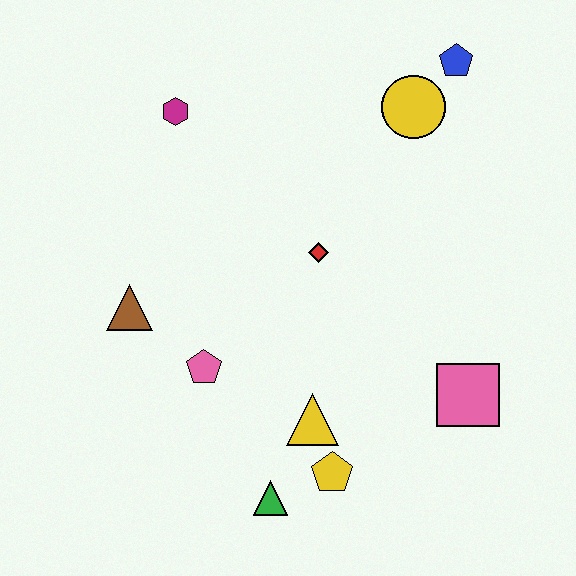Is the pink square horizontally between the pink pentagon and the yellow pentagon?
No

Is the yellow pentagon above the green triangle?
Yes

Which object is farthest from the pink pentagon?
The blue pentagon is farthest from the pink pentagon.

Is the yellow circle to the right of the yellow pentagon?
Yes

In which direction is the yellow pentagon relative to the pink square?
The yellow pentagon is to the left of the pink square.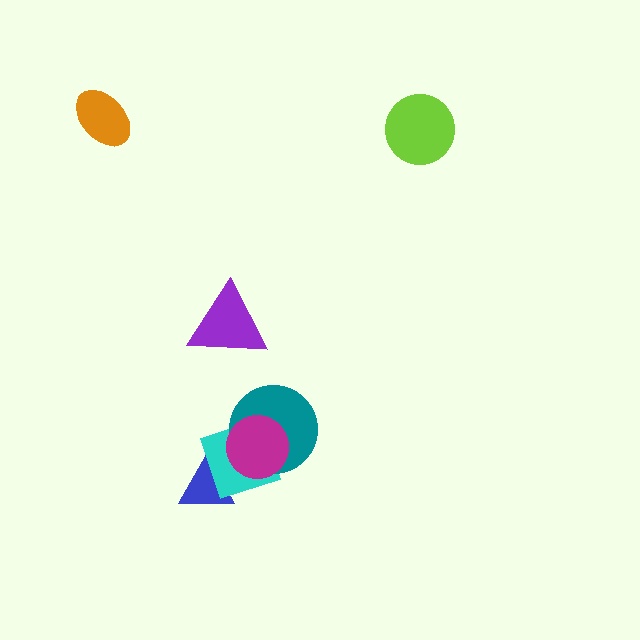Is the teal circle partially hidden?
Yes, it is partially covered by another shape.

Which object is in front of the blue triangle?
The cyan diamond is in front of the blue triangle.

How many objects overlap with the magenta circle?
2 objects overlap with the magenta circle.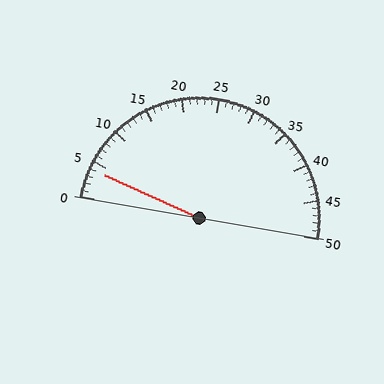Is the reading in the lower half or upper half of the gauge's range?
The reading is in the lower half of the range (0 to 50).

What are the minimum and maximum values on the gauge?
The gauge ranges from 0 to 50.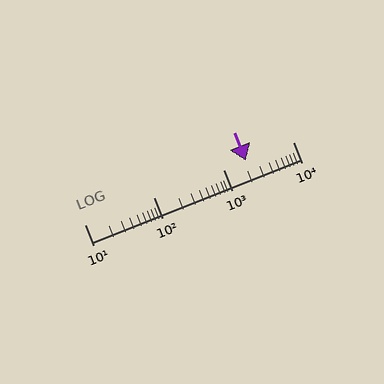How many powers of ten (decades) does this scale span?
The scale spans 3 decades, from 10 to 10000.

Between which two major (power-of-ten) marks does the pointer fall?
The pointer is between 1000 and 10000.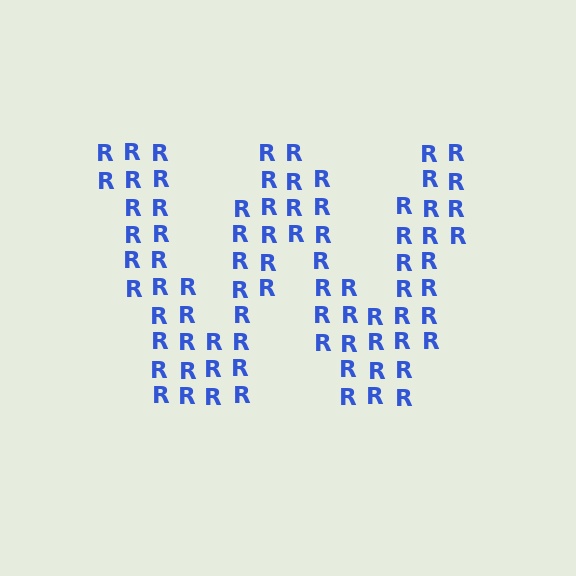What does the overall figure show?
The overall figure shows the letter W.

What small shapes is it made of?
It is made of small letter R's.